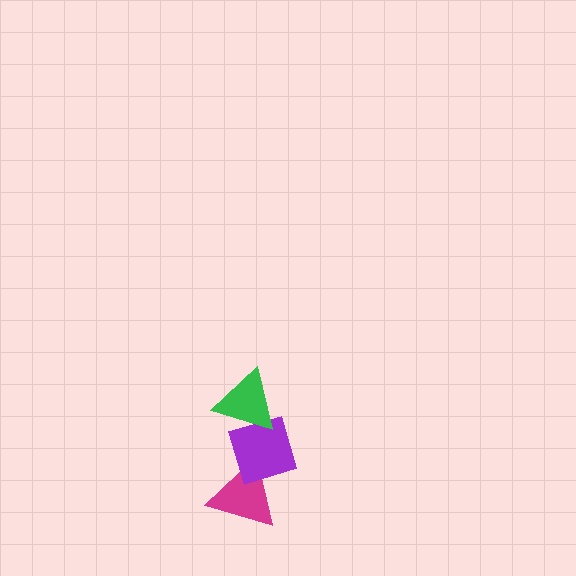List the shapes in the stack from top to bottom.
From top to bottom: the green triangle, the purple diamond, the magenta triangle.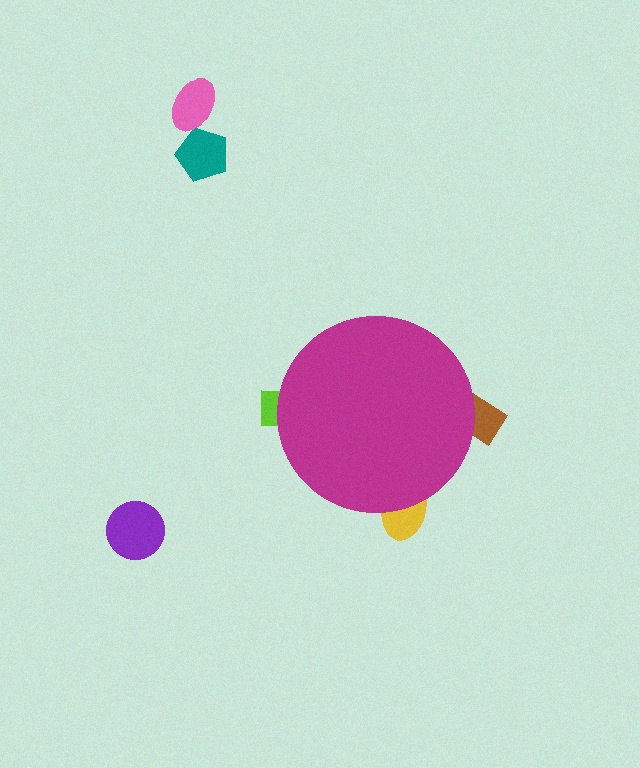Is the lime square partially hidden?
Yes, the lime square is partially hidden behind the magenta circle.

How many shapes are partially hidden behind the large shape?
3 shapes are partially hidden.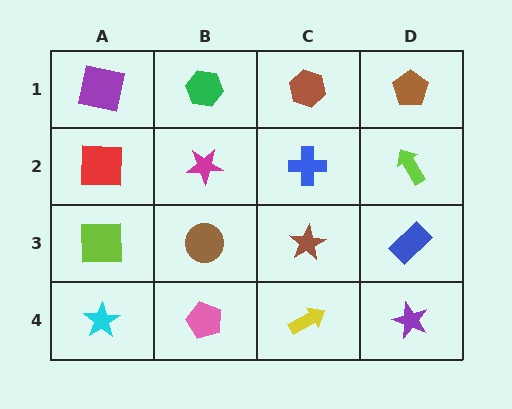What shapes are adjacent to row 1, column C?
A blue cross (row 2, column C), a green hexagon (row 1, column B), a brown pentagon (row 1, column D).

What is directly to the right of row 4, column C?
A purple star.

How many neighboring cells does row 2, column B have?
4.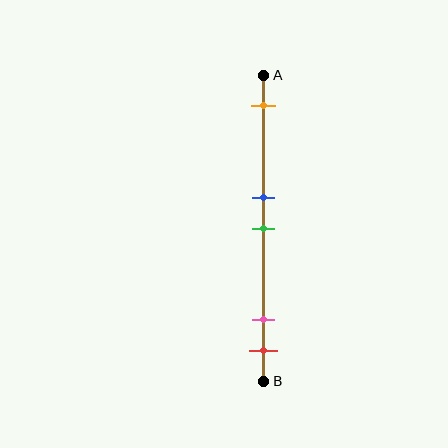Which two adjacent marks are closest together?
The blue and green marks are the closest adjacent pair.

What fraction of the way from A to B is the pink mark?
The pink mark is approximately 80% (0.8) of the way from A to B.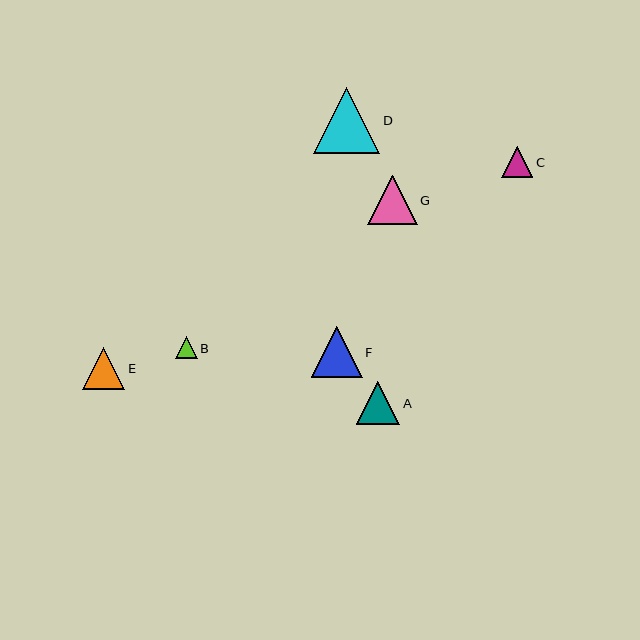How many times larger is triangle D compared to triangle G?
Triangle D is approximately 1.3 times the size of triangle G.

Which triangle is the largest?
Triangle D is the largest with a size of approximately 66 pixels.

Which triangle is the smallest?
Triangle B is the smallest with a size of approximately 22 pixels.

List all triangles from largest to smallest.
From largest to smallest: D, F, G, A, E, C, B.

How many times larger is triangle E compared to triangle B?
Triangle E is approximately 2.0 times the size of triangle B.